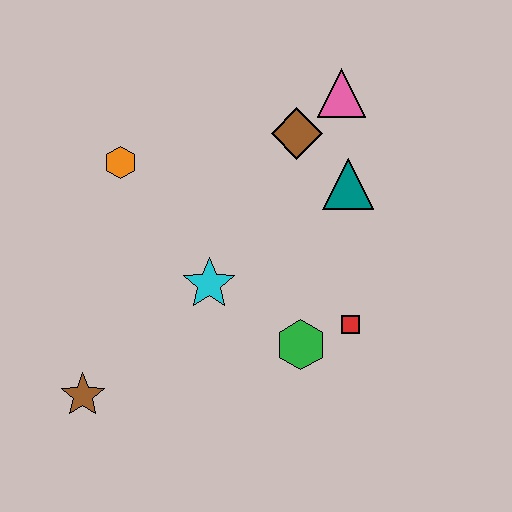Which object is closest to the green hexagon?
The red square is closest to the green hexagon.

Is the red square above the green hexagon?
Yes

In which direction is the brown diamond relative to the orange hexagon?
The brown diamond is to the right of the orange hexagon.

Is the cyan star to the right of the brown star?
Yes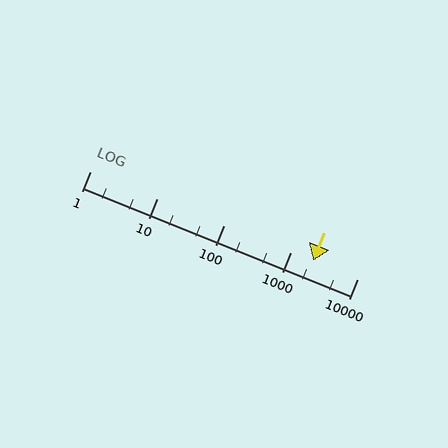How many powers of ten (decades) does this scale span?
The scale spans 4 decades, from 1 to 10000.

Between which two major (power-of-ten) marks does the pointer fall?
The pointer is between 1000 and 10000.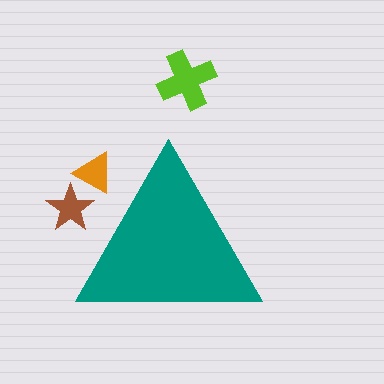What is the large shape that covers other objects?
A teal triangle.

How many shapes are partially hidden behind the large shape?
2 shapes are partially hidden.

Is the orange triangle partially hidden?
Yes, the orange triangle is partially hidden behind the teal triangle.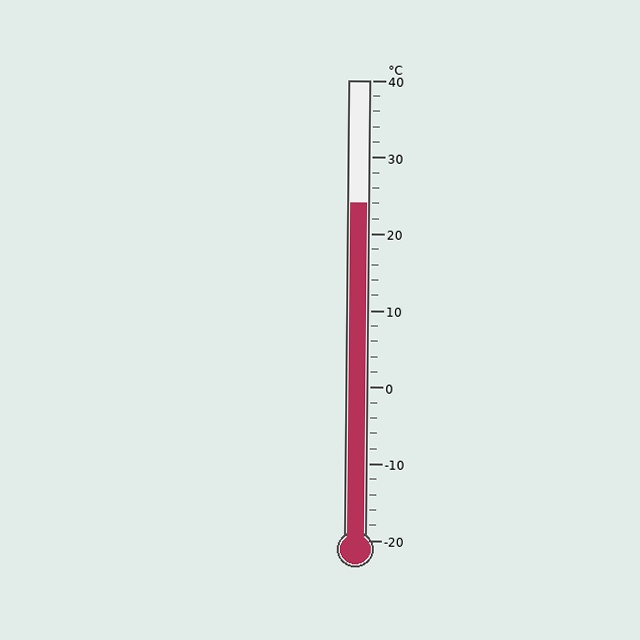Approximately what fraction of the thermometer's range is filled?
The thermometer is filled to approximately 75% of its range.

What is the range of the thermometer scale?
The thermometer scale ranges from -20°C to 40°C.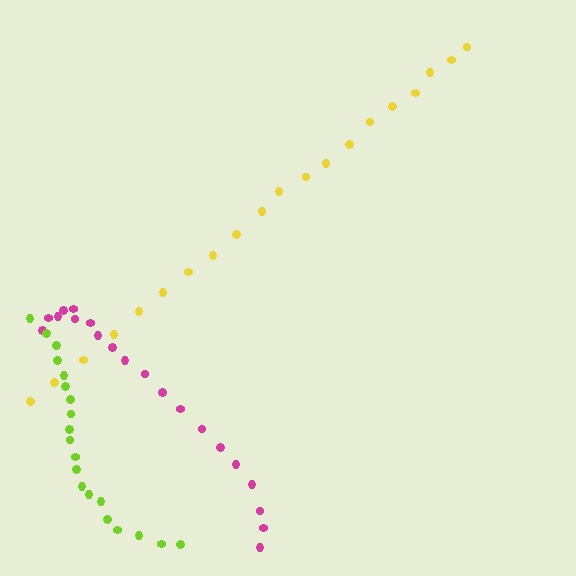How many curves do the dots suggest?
There are 3 distinct paths.